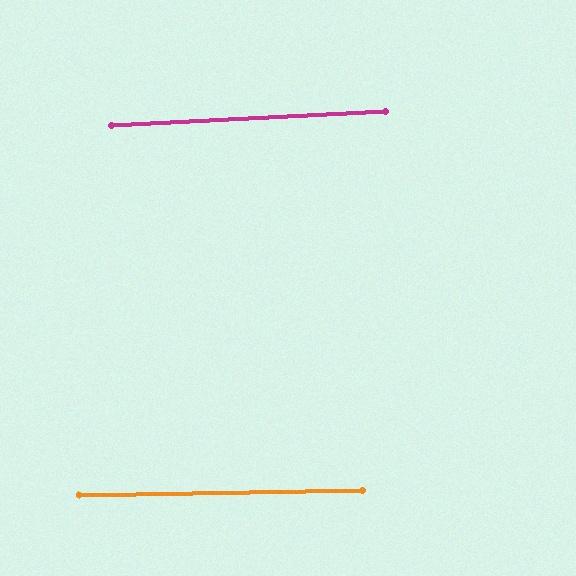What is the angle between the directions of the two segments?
Approximately 2 degrees.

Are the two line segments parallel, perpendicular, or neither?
Parallel — their directions differ by only 1.9°.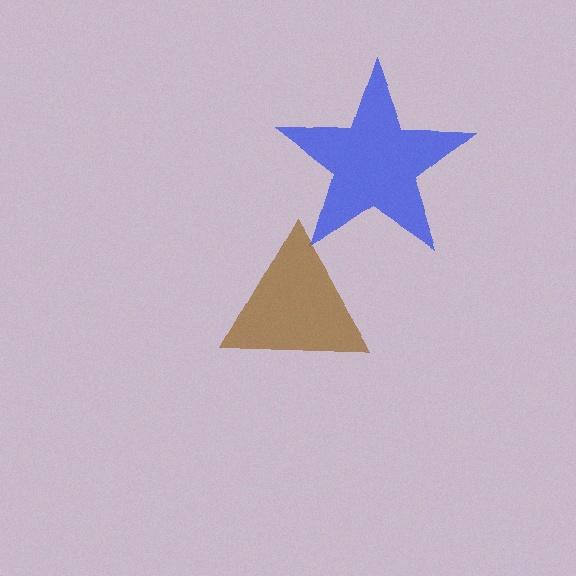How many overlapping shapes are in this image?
There are 2 overlapping shapes in the image.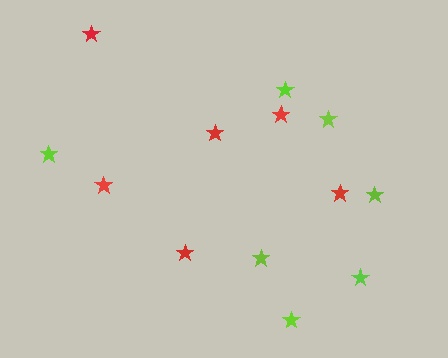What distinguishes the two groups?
There are 2 groups: one group of lime stars (7) and one group of red stars (6).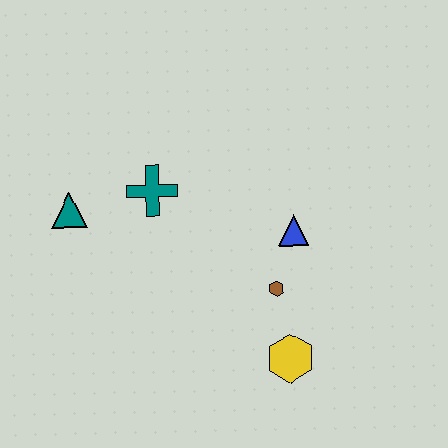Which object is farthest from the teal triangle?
The yellow hexagon is farthest from the teal triangle.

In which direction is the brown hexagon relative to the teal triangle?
The brown hexagon is to the right of the teal triangle.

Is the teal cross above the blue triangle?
Yes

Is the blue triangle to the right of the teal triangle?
Yes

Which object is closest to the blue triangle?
The brown hexagon is closest to the blue triangle.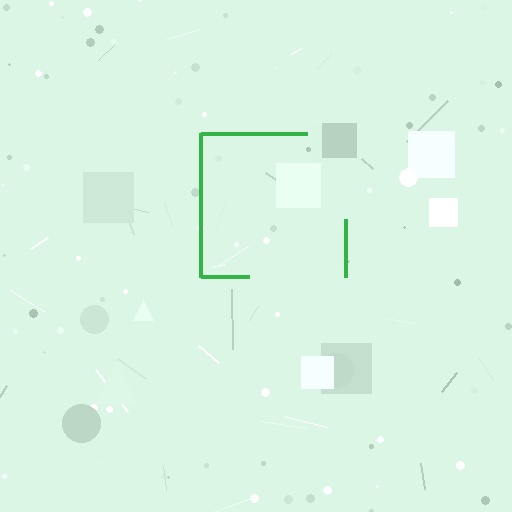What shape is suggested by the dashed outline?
The dashed outline suggests a square.